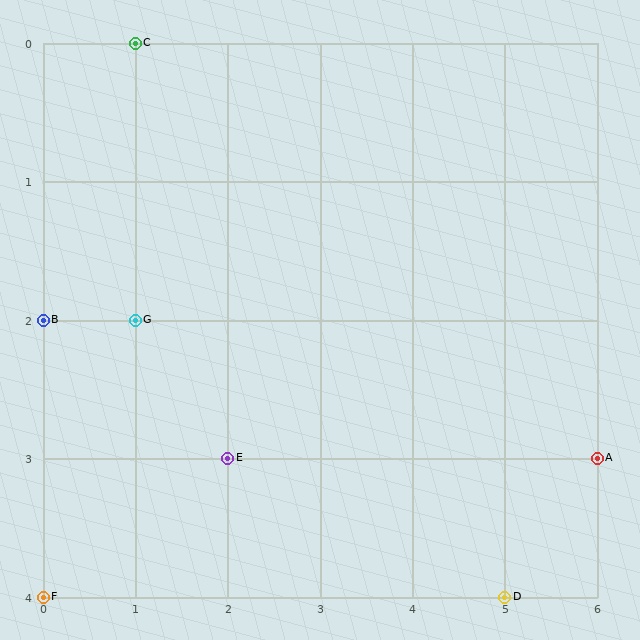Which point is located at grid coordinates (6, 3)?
Point A is at (6, 3).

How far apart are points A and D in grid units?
Points A and D are 1 column and 1 row apart (about 1.4 grid units diagonally).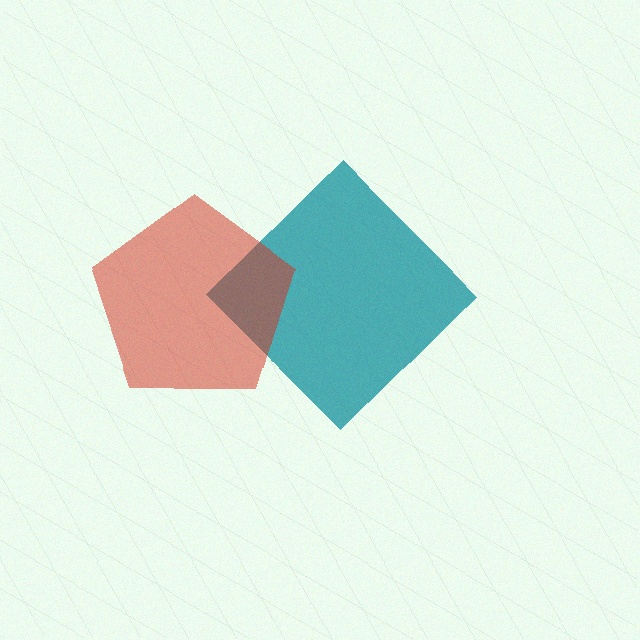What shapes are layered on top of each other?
The layered shapes are: a teal diamond, a red pentagon.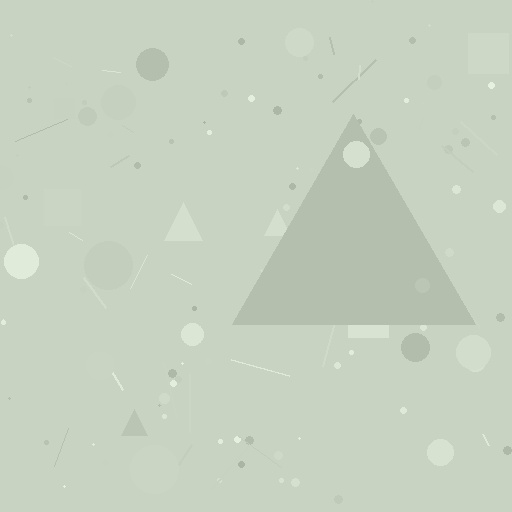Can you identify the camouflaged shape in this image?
The camouflaged shape is a triangle.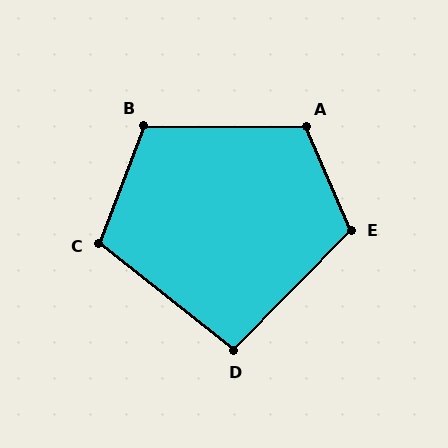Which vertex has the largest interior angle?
A, at approximately 114 degrees.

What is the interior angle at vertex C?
Approximately 108 degrees (obtuse).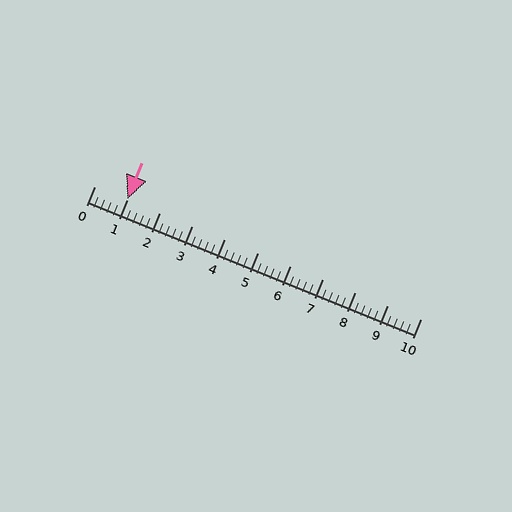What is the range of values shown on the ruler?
The ruler shows values from 0 to 10.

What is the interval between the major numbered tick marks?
The major tick marks are spaced 1 units apart.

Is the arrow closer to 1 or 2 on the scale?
The arrow is closer to 1.